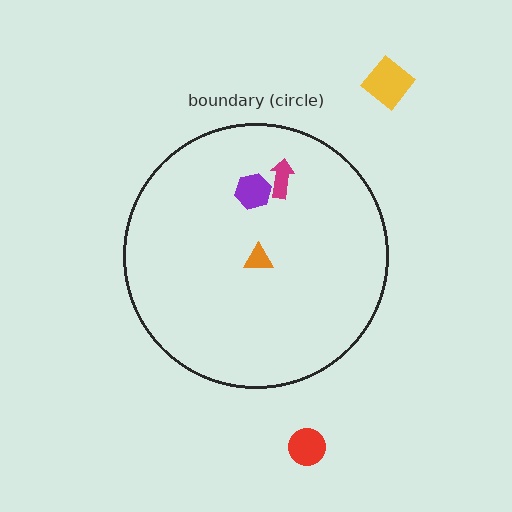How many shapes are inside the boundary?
3 inside, 2 outside.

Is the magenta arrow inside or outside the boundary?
Inside.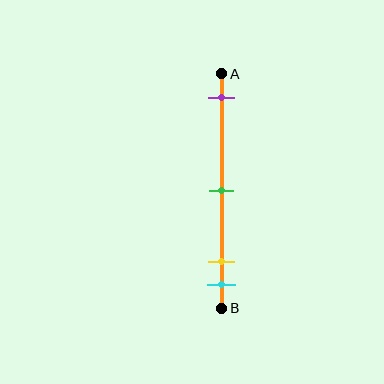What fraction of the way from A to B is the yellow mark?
The yellow mark is approximately 80% (0.8) of the way from A to B.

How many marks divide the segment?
There are 4 marks dividing the segment.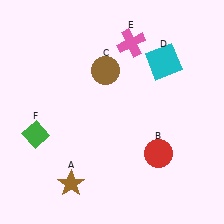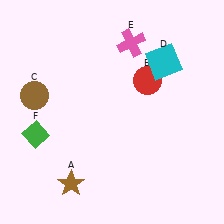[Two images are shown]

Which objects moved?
The objects that moved are: the red circle (B), the brown circle (C).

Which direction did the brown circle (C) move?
The brown circle (C) moved left.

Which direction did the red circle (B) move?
The red circle (B) moved up.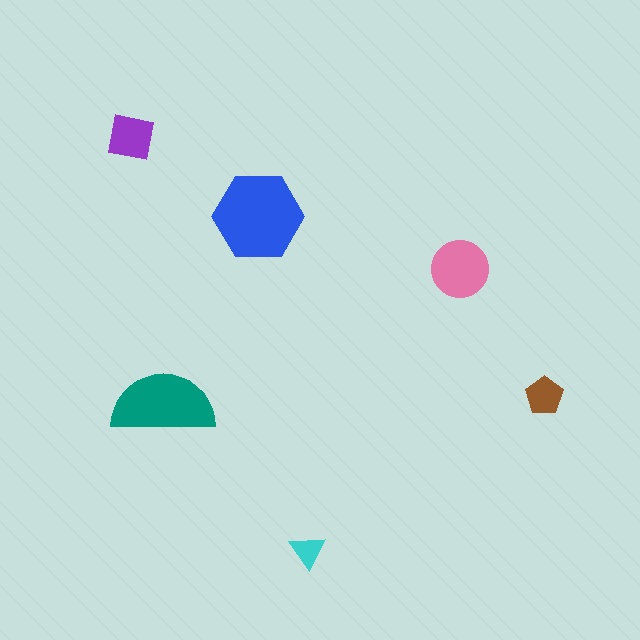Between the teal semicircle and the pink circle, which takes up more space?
The teal semicircle.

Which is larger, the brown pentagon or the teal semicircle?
The teal semicircle.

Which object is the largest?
The blue hexagon.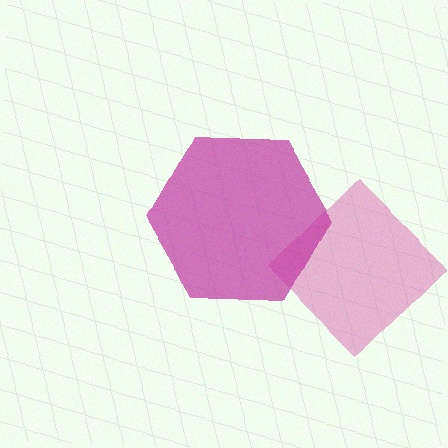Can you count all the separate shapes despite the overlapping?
Yes, there are 2 separate shapes.